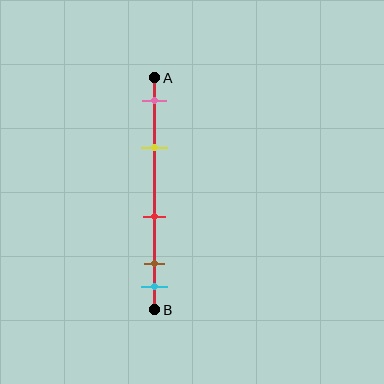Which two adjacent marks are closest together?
The brown and cyan marks are the closest adjacent pair.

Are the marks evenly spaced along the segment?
No, the marks are not evenly spaced.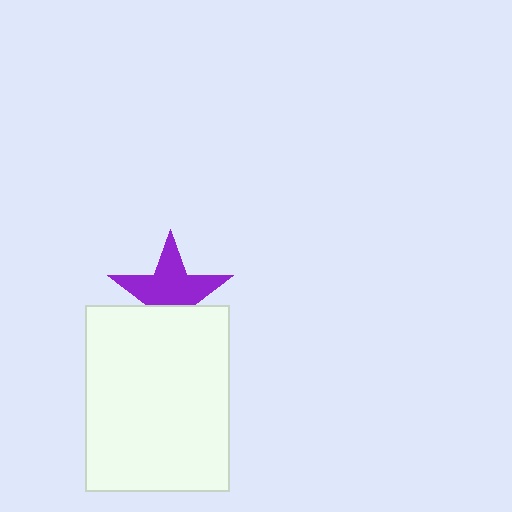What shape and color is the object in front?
The object in front is a white rectangle.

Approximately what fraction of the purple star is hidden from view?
Roughly 35% of the purple star is hidden behind the white rectangle.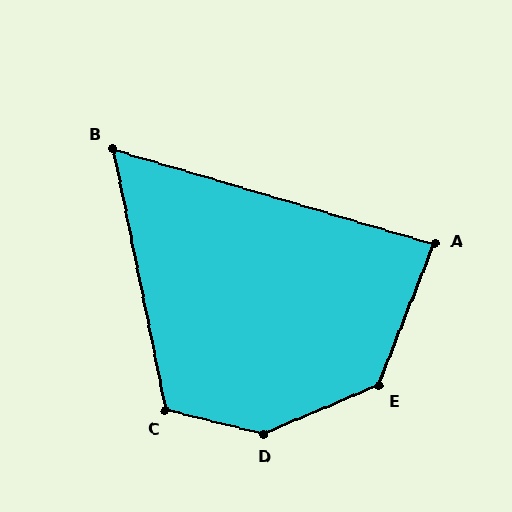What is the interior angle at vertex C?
Approximately 115 degrees (obtuse).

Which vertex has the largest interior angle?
D, at approximately 143 degrees.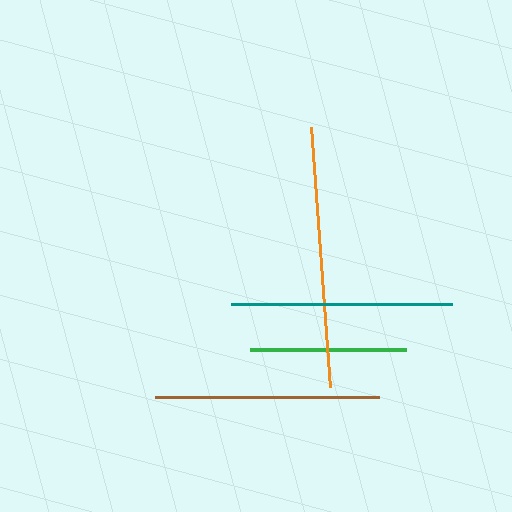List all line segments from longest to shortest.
From longest to shortest: orange, brown, teal, green.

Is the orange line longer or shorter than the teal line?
The orange line is longer than the teal line.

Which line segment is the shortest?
The green line is the shortest at approximately 157 pixels.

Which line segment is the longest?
The orange line is the longest at approximately 261 pixels.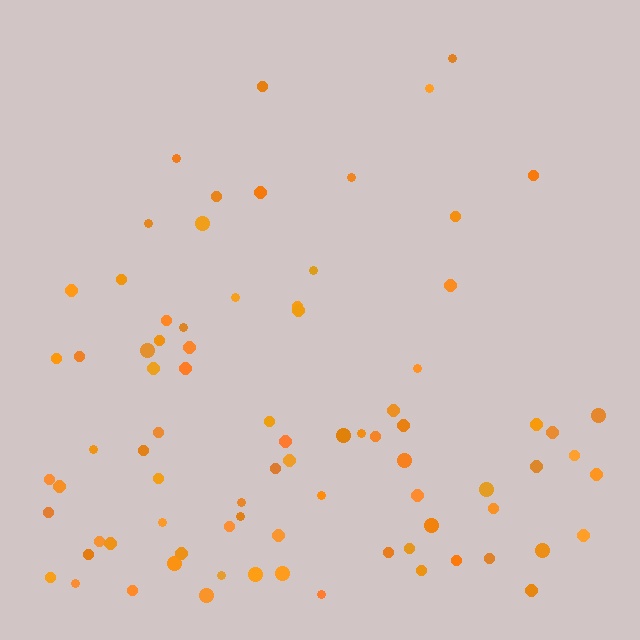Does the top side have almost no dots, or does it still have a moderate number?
Still a moderate number, just noticeably fewer than the bottom.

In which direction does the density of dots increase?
From top to bottom, with the bottom side densest.